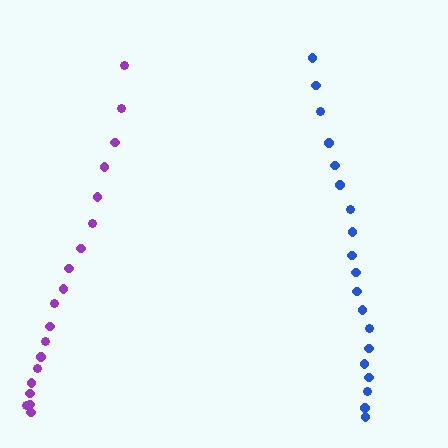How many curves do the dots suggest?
There are 2 distinct paths.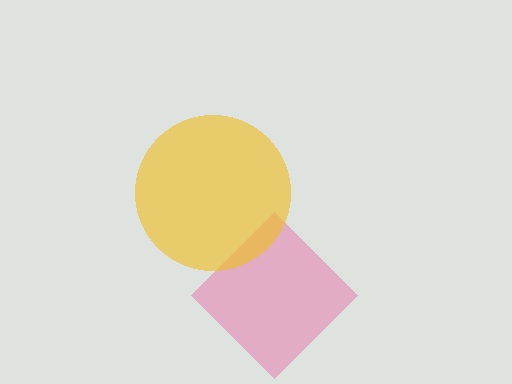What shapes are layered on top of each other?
The layered shapes are: a pink diamond, a yellow circle.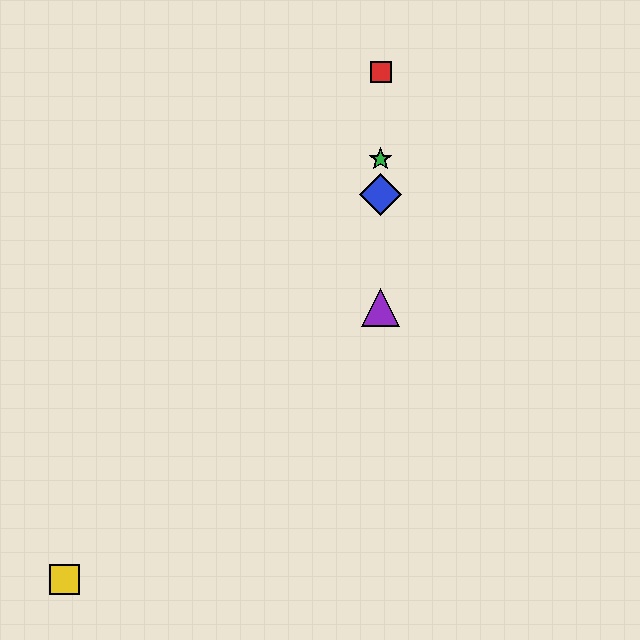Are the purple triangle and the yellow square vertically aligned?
No, the purple triangle is at x≈381 and the yellow square is at x≈64.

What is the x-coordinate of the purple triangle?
The purple triangle is at x≈381.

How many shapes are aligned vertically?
4 shapes (the red square, the blue diamond, the green star, the purple triangle) are aligned vertically.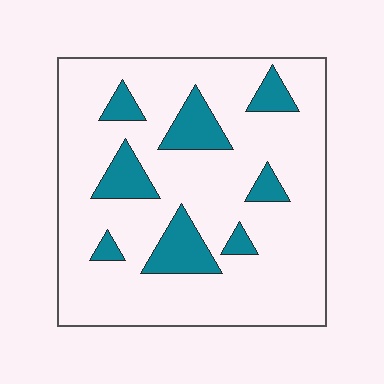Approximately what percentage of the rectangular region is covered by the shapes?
Approximately 15%.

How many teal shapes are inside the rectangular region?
8.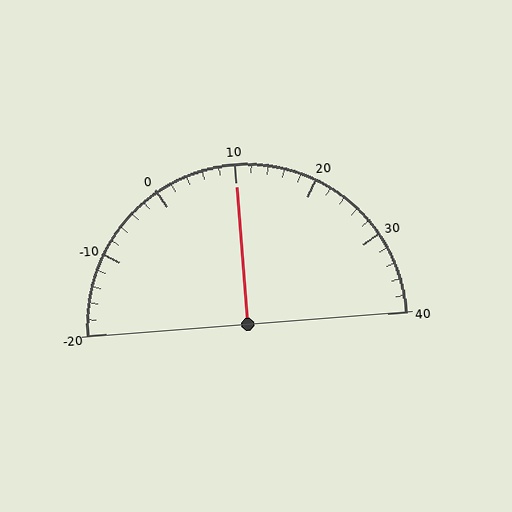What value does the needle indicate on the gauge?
The needle indicates approximately 10.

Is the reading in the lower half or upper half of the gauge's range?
The reading is in the upper half of the range (-20 to 40).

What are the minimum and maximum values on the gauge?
The gauge ranges from -20 to 40.